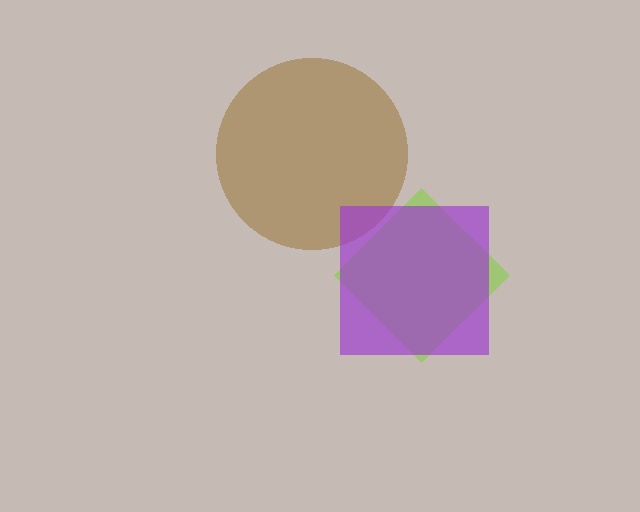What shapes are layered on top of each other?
The layered shapes are: a lime diamond, a brown circle, a purple square.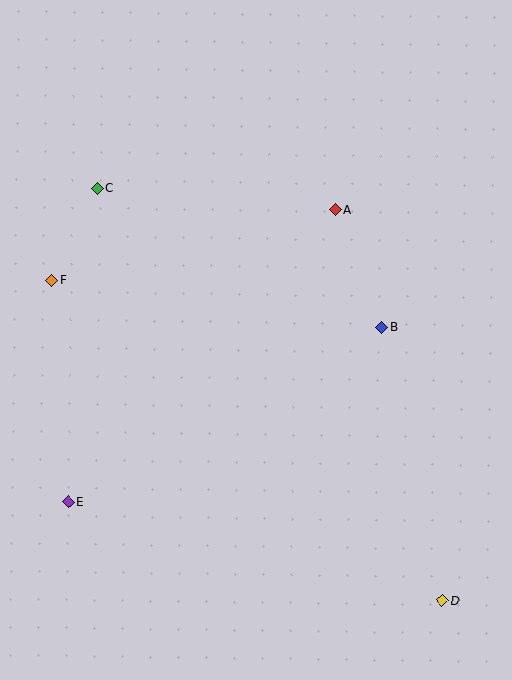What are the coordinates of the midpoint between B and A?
The midpoint between B and A is at (358, 268).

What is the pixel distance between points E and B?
The distance between E and B is 359 pixels.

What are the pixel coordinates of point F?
Point F is at (51, 280).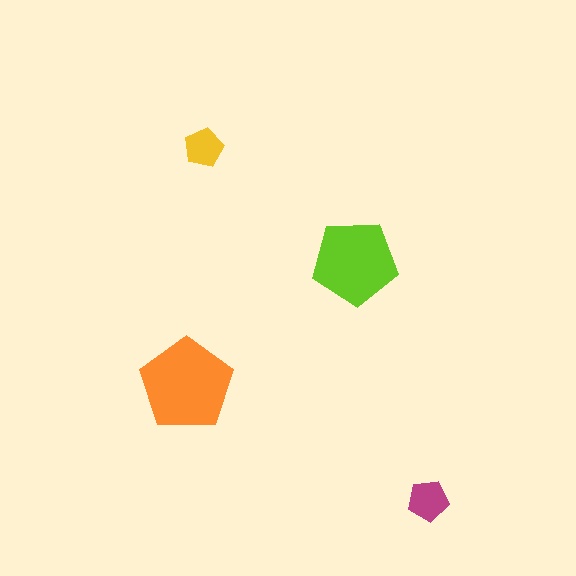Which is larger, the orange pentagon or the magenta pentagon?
The orange one.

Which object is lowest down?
The magenta pentagon is bottommost.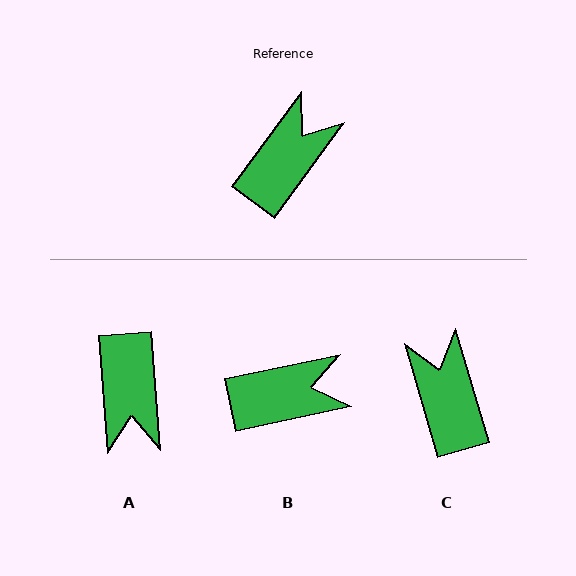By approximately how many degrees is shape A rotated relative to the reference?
Approximately 139 degrees clockwise.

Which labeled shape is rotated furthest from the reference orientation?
A, about 139 degrees away.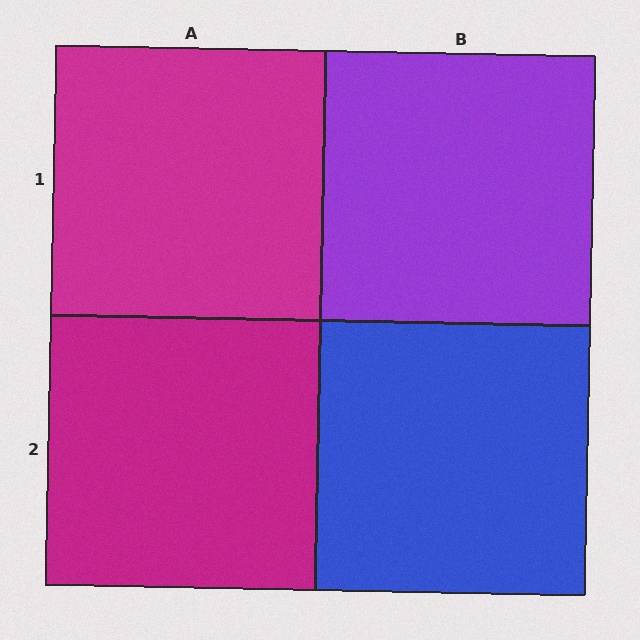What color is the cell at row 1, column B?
Purple.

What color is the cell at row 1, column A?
Magenta.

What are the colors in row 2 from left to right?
Magenta, blue.